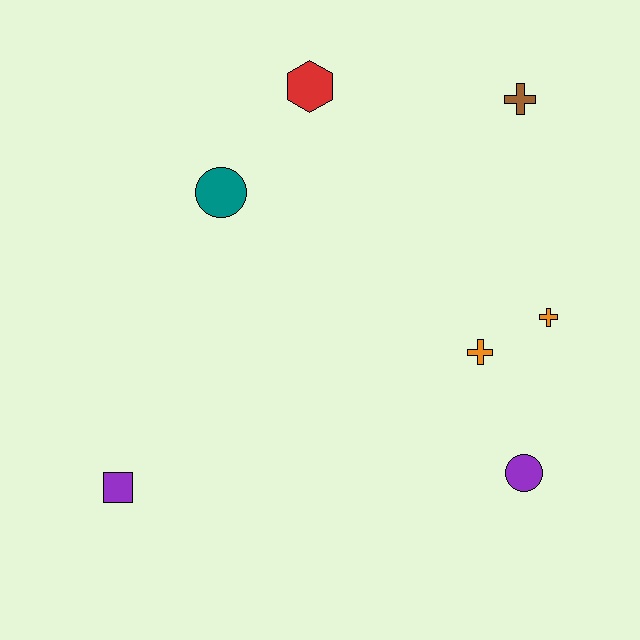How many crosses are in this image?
There are 3 crosses.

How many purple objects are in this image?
There are 2 purple objects.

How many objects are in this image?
There are 7 objects.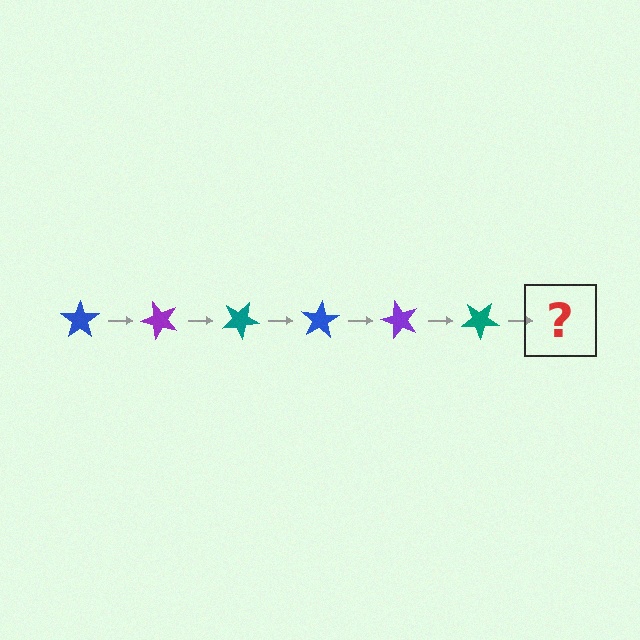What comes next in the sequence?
The next element should be a blue star, rotated 300 degrees from the start.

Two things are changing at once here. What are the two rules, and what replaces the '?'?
The two rules are that it rotates 50 degrees each step and the color cycles through blue, purple, and teal. The '?' should be a blue star, rotated 300 degrees from the start.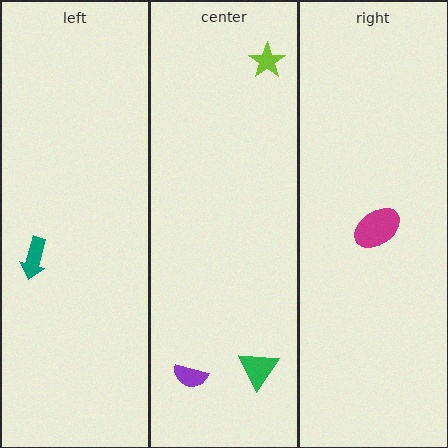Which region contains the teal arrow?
The left region.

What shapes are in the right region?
The magenta ellipse.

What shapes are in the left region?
The teal arrow.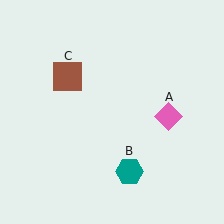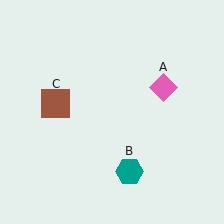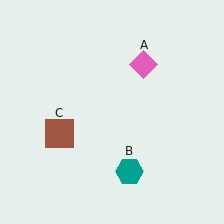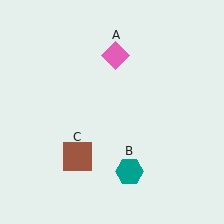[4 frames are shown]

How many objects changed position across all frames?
2 objects changed position: pink diamond (object A), brown square (object C).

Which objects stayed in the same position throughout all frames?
Teal hexagon (object B) remained stationary.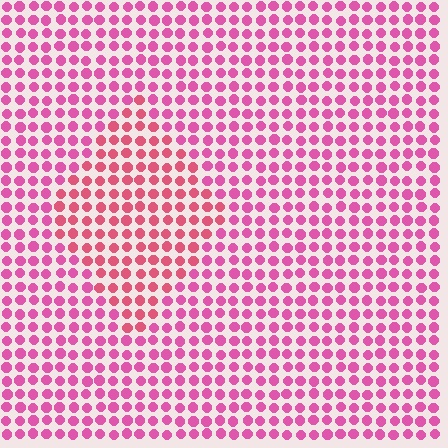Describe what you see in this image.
The image is filled with small pink elements in a uniform arrangement. A diamond-shaped region is visible where the elements are tinted to a slightly different hue, forming a subtle color boundary.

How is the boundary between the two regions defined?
The boundary is defined purely by a slight shift in hue (about 22 degrees). Spacing, size, and orientation are identical on both sides.